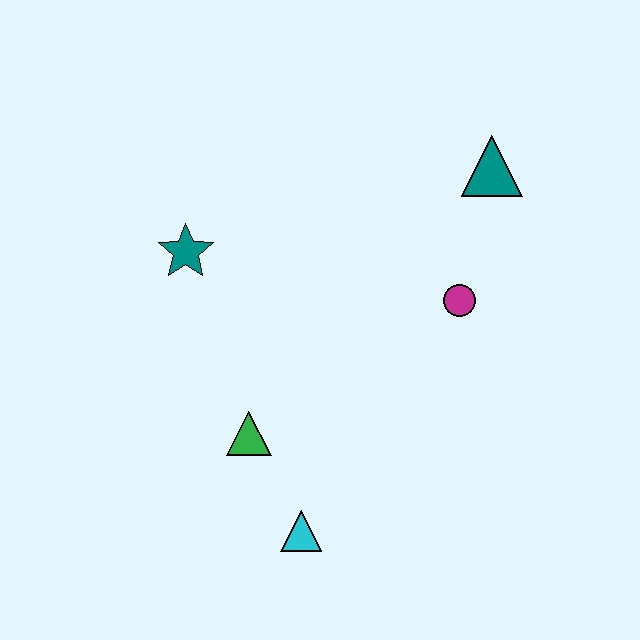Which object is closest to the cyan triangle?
The green triangle is closest to the cyan triangle.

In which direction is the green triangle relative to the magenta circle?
The green triangle is to the left of the magenta circle.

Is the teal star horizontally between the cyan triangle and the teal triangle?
No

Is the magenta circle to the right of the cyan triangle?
Yes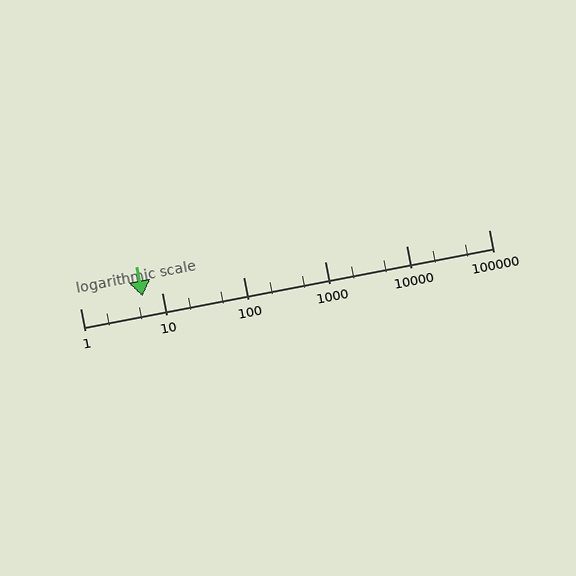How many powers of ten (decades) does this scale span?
The scale spans 5 decades, from 1 to 100000.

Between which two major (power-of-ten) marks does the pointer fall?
The pointer is between 1 and 10.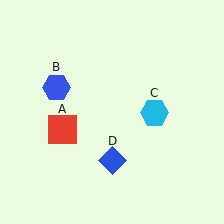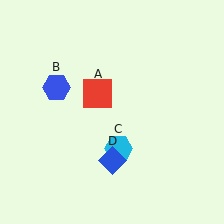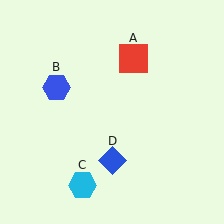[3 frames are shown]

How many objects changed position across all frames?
2 objects changed position: red square (object A), cyan hexagon (object C).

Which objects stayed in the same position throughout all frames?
Blue hexagon (object B) and blue diamond (object D) remained stationary.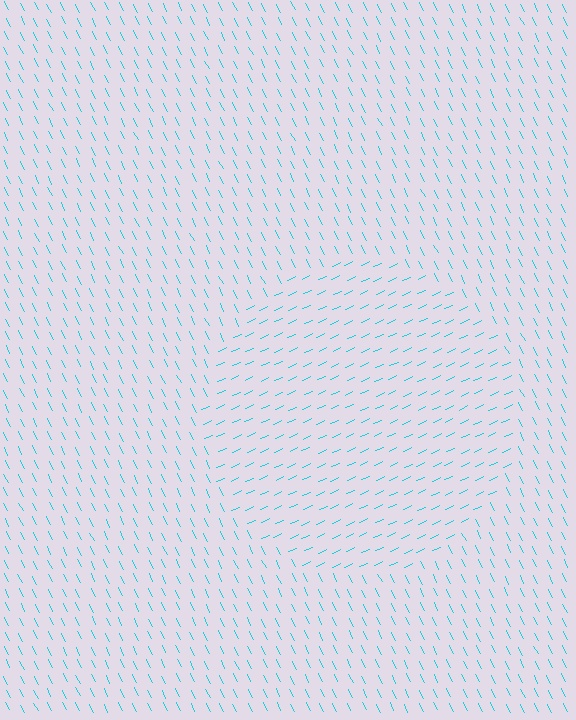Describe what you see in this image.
The image is filled with small cyan line segments. A circle region in the image has lines oriented differently from the surrounding lines, creating a visible texture boundary.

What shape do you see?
I see a circle.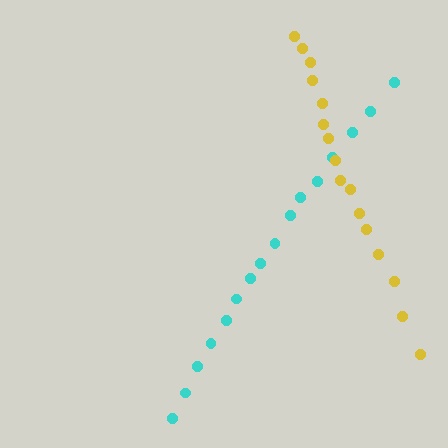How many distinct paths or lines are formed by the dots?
There are 2 distinct paths.